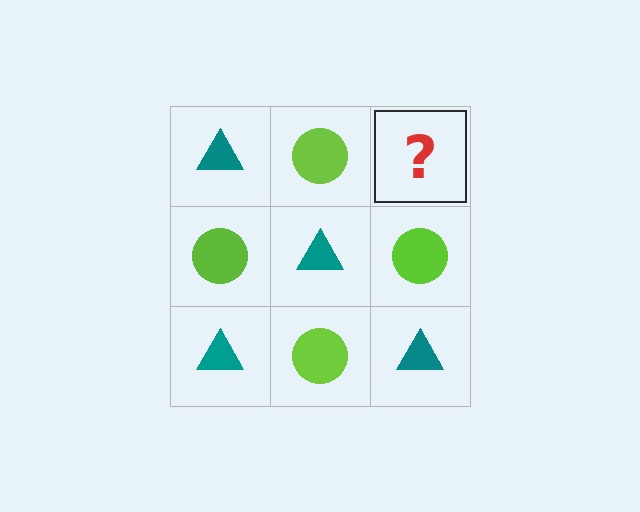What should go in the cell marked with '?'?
The missing cell should contain a teal triangle.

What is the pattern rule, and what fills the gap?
The rule is that it alternates teal triangle and lime circle in a checkerboard pattern. The gap should be filled with a teal triangle.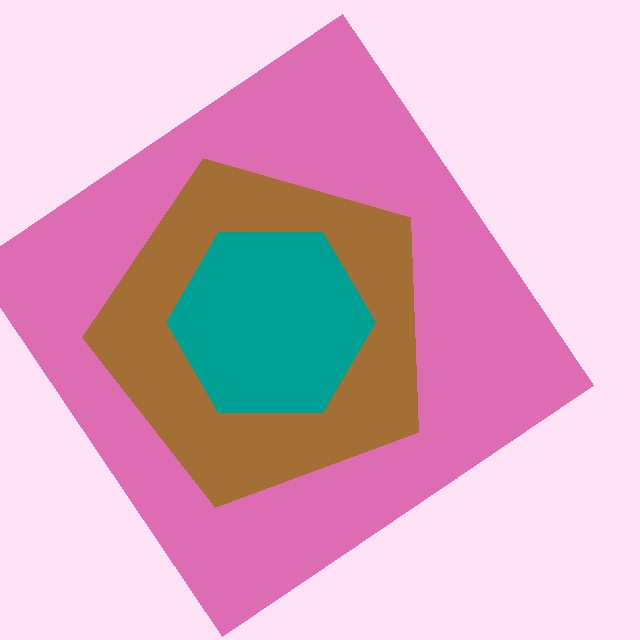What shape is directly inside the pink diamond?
The brown pentagon.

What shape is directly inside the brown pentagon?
The teal hexagon.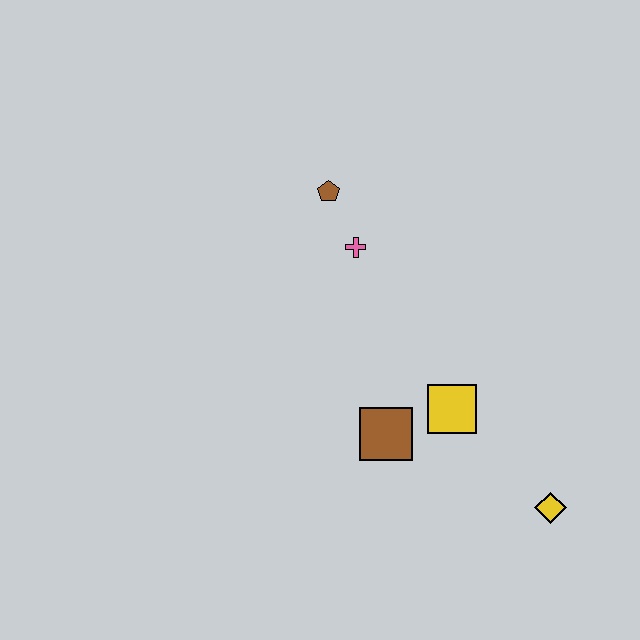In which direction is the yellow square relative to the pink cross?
The yellow square is below the pink cross.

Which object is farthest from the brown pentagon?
The yellow diamond is farthest from the brown pentagon.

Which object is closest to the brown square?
The yellow square is closest to the brown square.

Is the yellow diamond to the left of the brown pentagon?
No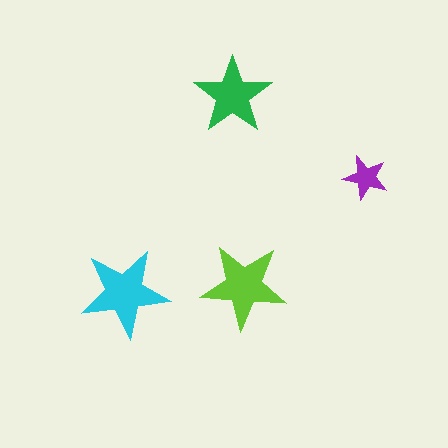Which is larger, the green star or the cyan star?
The cyan one.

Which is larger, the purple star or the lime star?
The lime one.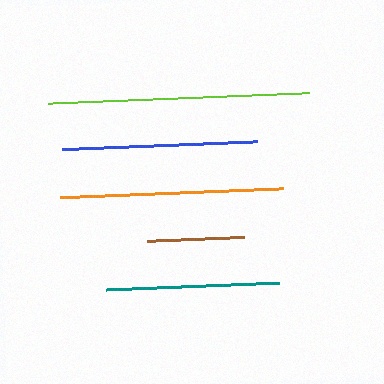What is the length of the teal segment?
The teal segment is approximately 172 pixels long.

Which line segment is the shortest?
The brown line is the shortest at approximately 97 pixels.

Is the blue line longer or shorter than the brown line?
The blue line is longer than the brown line.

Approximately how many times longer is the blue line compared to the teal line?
The blue line is approximately 1.1 times the length of the teal line.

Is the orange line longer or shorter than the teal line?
The orange line is longer than the teal line.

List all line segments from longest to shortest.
From longest to shortest: lime, orange, blue, teal, brown.